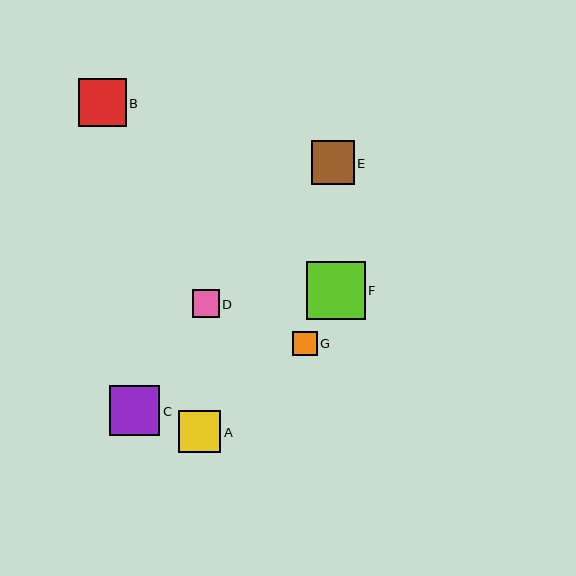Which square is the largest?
Square F is the largest with a size of approximately 58 pixels.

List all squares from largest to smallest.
From largest to smallest: F, C, B, E, A, D, G.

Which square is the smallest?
Square G is the smallest with a size of approximately 25 pixels.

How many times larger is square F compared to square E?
Square F is approximately 1.3 times the size of square E.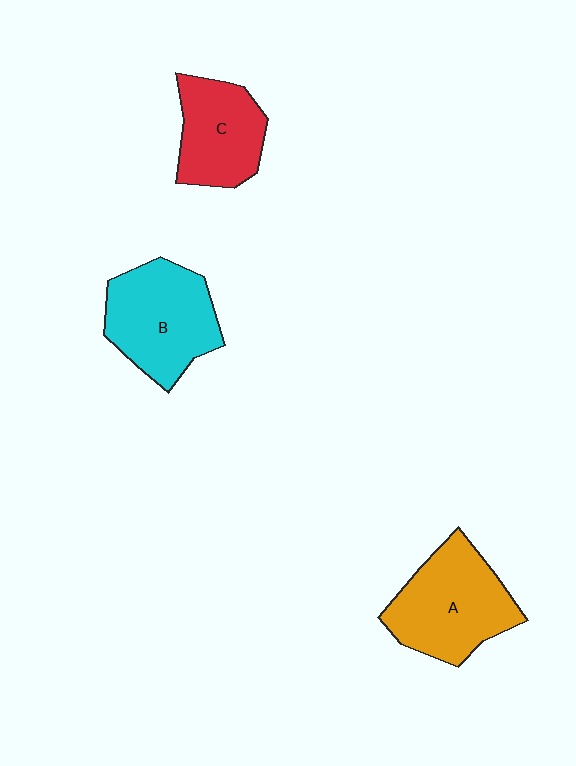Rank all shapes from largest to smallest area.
From largest to smallest: A (orange), B (cyan), C (red).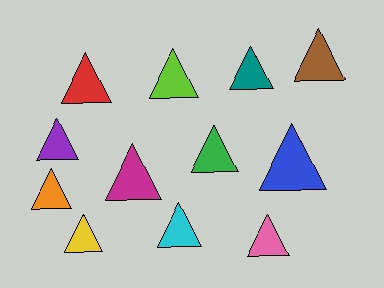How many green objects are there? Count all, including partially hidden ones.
There is 1 green object.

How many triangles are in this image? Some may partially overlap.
There are 12 triangles.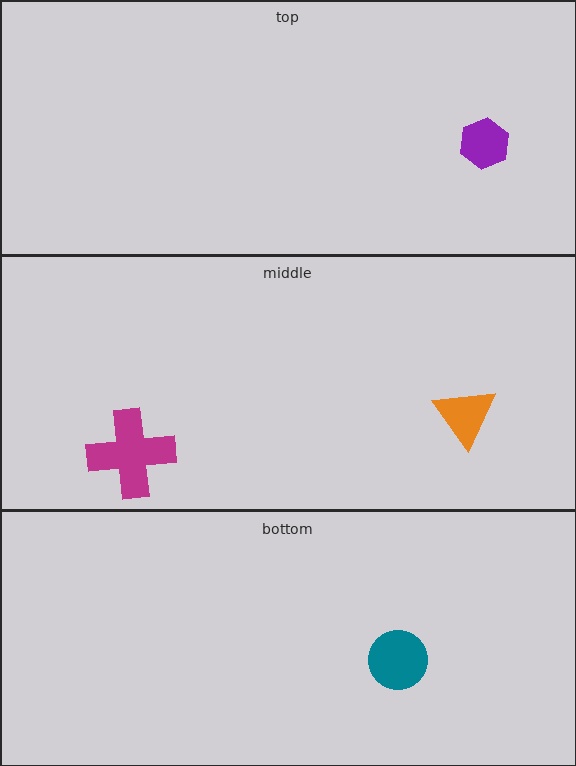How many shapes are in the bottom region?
1.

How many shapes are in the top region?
1.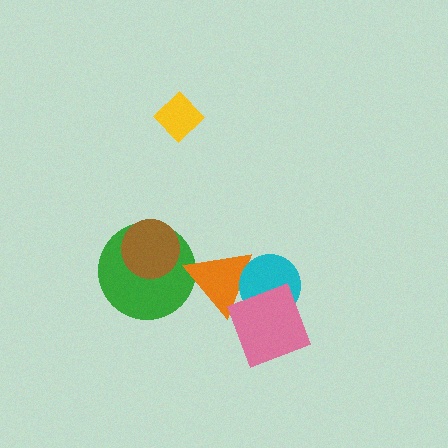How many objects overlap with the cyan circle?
2 objects overlap with the cyan circle.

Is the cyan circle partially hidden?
Yes, it is partially covered by another shape.